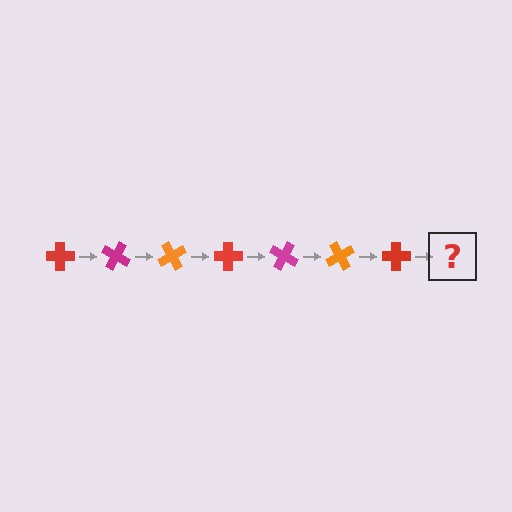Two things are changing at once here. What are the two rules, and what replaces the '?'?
The two rules are that it rotates 30 degrees each step and the color cycles through red, magenta, and orange. The '?' should be a magenta cross, rotated 210 degrees from the start.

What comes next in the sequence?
The next element should be a magenta cross, rotated 210 degrees from the start.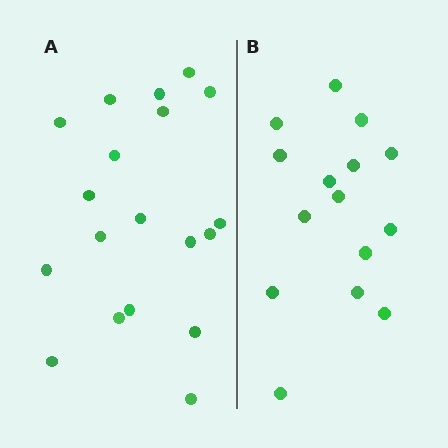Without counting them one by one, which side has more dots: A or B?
Region A (the left region) has more dots.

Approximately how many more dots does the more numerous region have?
Region A has about 4 more dots than region B.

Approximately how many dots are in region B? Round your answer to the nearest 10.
About 20 dots. (The exact count is 15, which rounds to 20.)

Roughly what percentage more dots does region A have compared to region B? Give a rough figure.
About 25% more.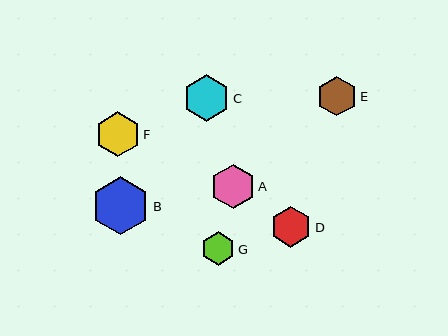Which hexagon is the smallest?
Hexagon G is the smallest with a size of approximately 33 pixels.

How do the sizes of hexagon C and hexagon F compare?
Hexagon C and hexagon F are approximately the same size.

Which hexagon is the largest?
Hexagon B is the largest with a size of approximately 58 pixels.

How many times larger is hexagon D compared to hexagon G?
Hexagon D is approximately 1.2 times the size of hexagon G.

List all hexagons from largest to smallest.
From largest to smallest: B, C, A, F, D, E, G.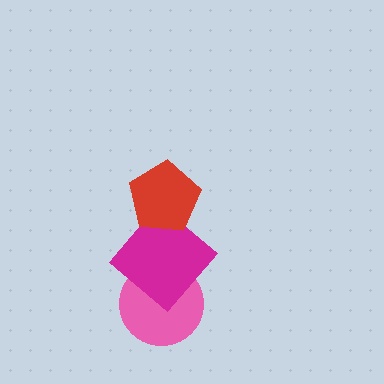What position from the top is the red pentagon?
The red pentagon is 1st from the top.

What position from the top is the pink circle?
The pink circle is 3rd from the top.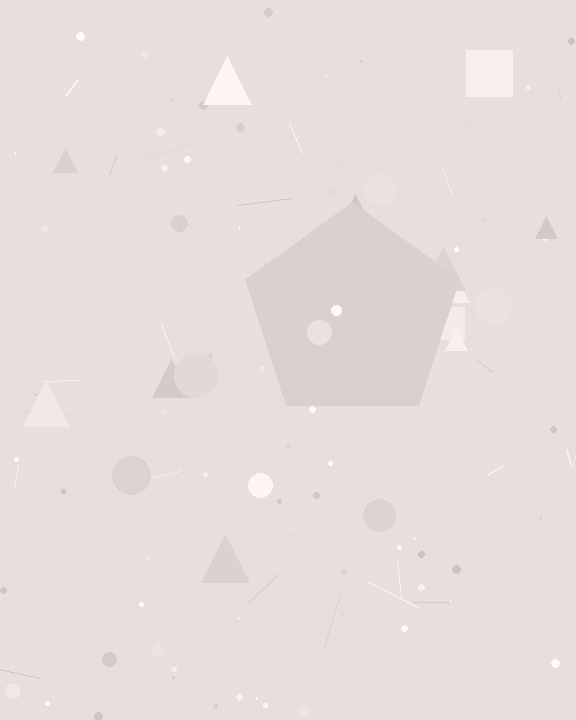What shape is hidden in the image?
A pentagon is hidden in the image.